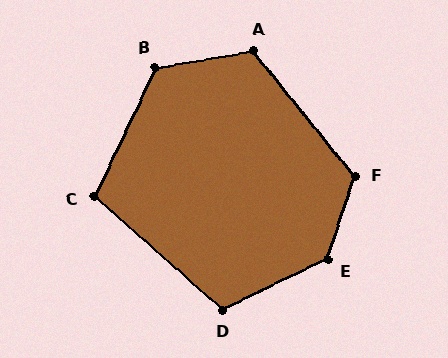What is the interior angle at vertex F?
Approximately 123 degrees (obtuse).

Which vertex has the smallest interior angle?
C, at approximately 106 degrees.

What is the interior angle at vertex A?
Approximately 120 degrees (obtuse).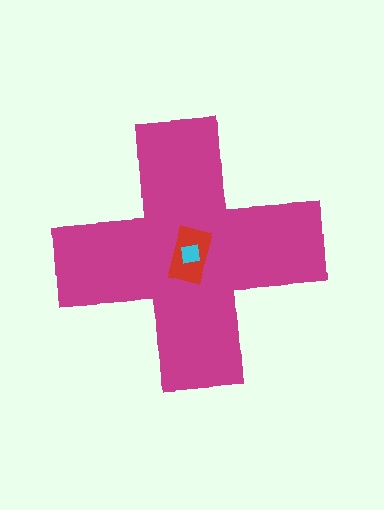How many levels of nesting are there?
3.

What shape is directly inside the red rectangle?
The cyan square.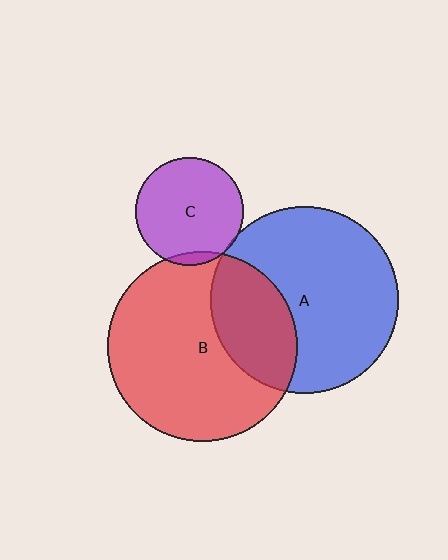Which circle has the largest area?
Circle B (red).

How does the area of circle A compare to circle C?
Approximately 3.0 times.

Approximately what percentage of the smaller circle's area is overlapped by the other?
Approximately 5%.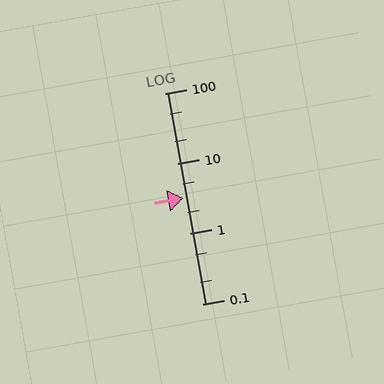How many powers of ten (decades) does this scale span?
The scale spans 3 decades, from 0.1 to 100.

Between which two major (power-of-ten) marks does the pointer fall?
The pointer is between 1 and 10.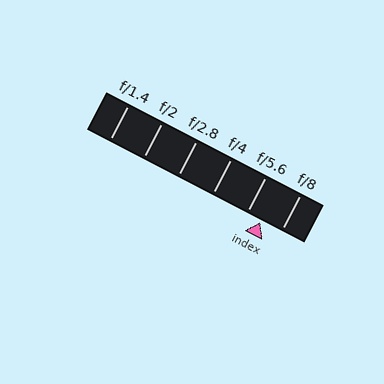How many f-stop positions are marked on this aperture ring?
There are 6 f-stop positions marked.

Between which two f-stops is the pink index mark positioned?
The index mark is between f/5.6 and f/8.